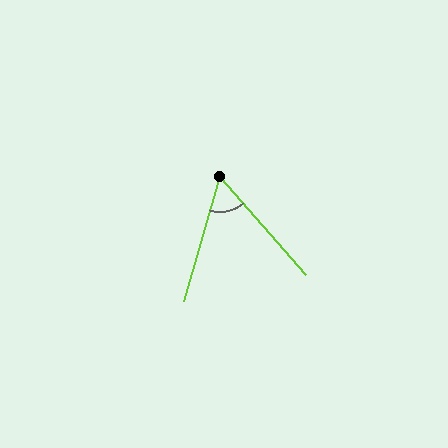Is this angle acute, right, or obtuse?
It is acute.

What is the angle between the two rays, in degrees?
Approximately 57 degrees.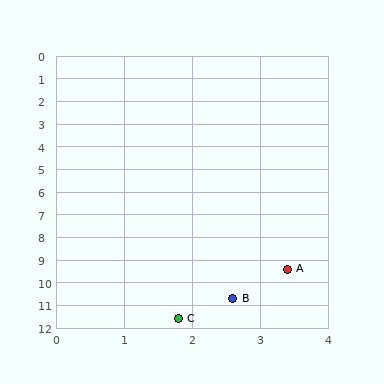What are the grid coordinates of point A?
Point A is at approximately (3.4, 9.4).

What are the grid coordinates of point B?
Point B is at approximately (2.6, 10.7).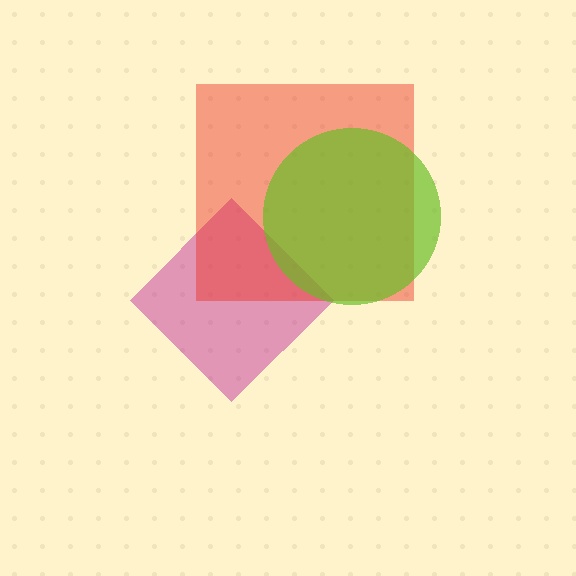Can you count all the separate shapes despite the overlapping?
Yes, there are 3 separate shapes.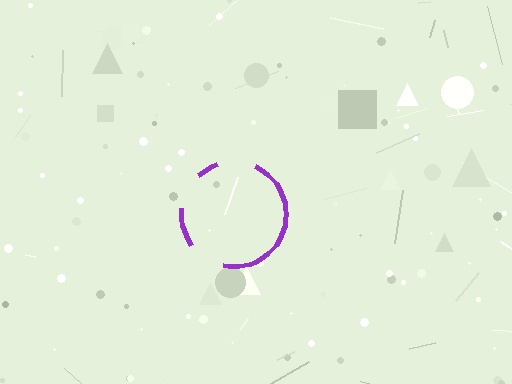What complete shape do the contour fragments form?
The contour fragments form a circle.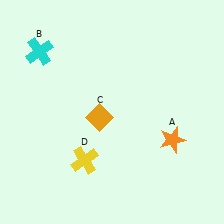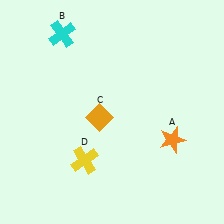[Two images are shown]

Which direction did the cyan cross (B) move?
The cyan cross (B) moved right.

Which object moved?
The cyan cross (B) moved right.